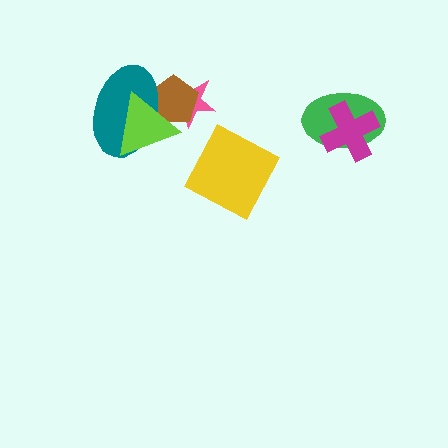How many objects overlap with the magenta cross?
1 object overlaps with the magenta cross.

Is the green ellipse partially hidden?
Yes, it is partially covered by another shape.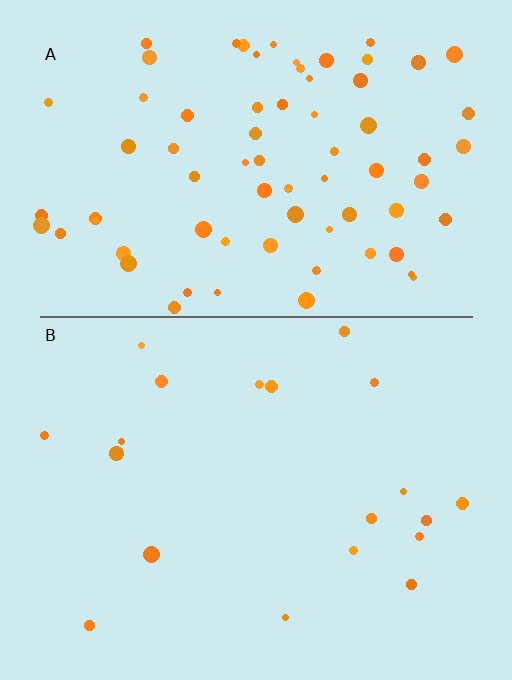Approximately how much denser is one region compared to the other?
Approximately 3.8× — region A over region B.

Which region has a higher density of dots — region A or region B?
A (the top).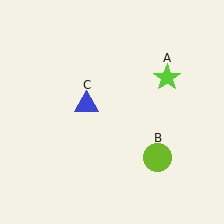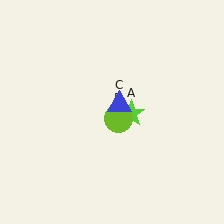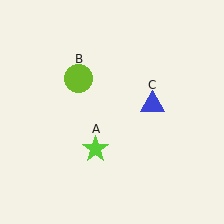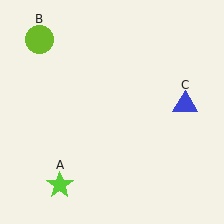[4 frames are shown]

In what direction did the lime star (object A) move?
The lime star (object A) moved down and to the left.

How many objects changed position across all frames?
3 objects changed position: lime star (object A), lime circle (object B), blue triangle (object C).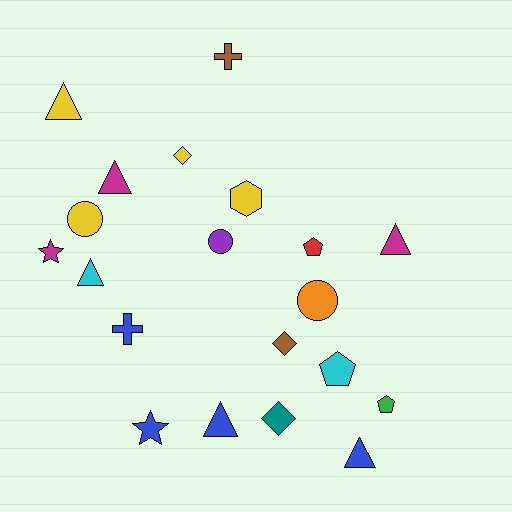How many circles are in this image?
There are 3 circles.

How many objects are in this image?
There are 20 objects.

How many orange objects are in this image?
There is 1 orange object.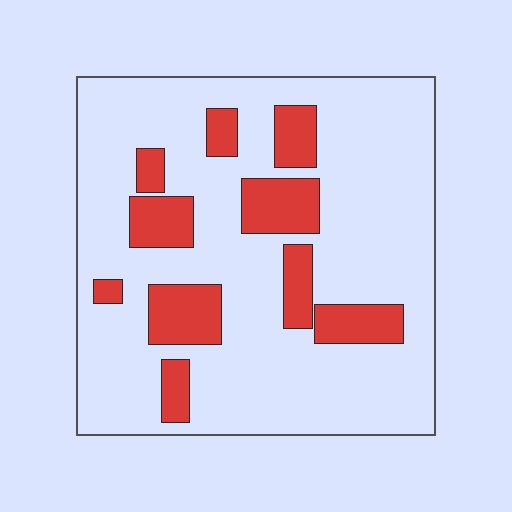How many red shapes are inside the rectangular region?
10.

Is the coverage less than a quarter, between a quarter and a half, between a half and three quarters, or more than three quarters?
Less than a quarter.